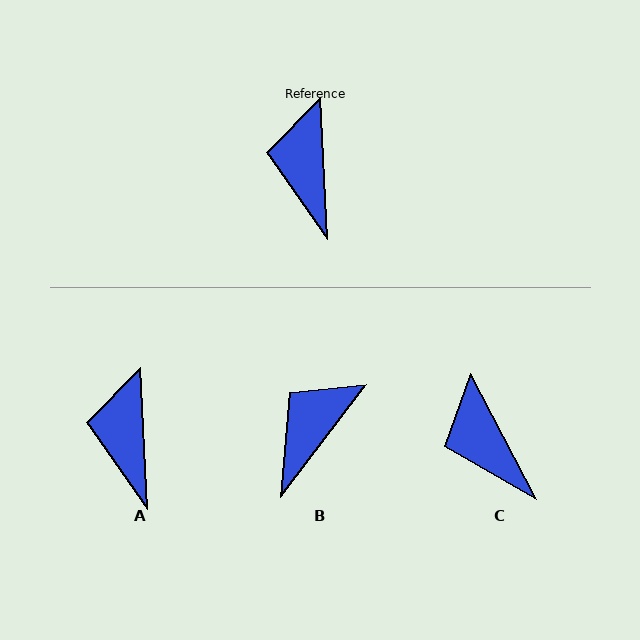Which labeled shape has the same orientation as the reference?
A.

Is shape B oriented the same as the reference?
No, it is off by about 40 degrees.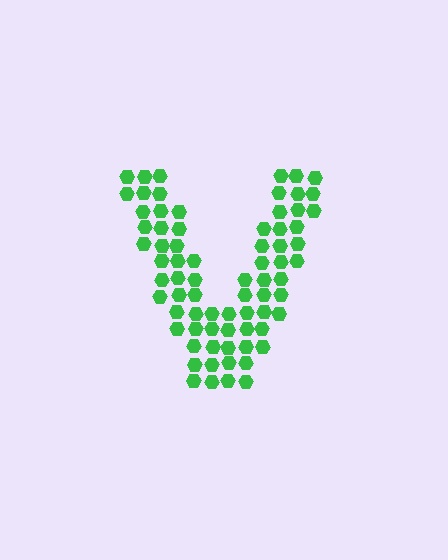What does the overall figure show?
The overall figure shows the letter V.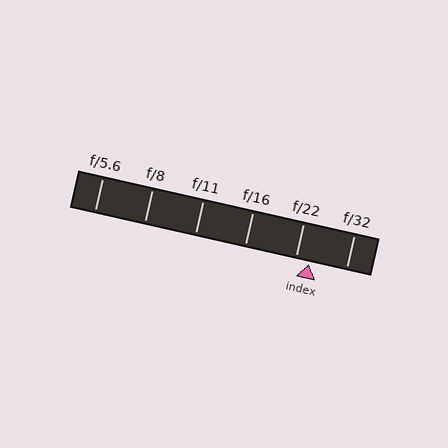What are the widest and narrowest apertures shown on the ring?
The widest aperture shown is f/5.6 and the narrowest is f/32.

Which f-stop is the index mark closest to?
The index mark is closest to f/22.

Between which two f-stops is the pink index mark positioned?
The index mark is between f/22 and f/32.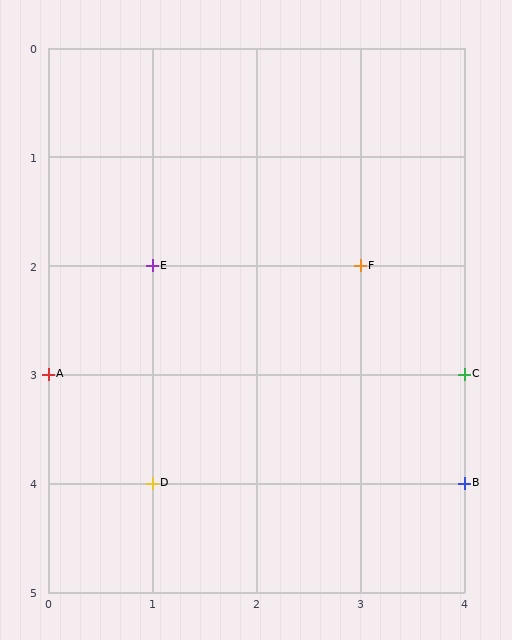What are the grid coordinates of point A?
Point A is at grid coordinates (0, 3).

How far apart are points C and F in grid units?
Points C and F are 1 column and 1 row apart (about 1.4 grid units diagonally).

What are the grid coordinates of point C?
Point C is at grid coordinates (4, 3).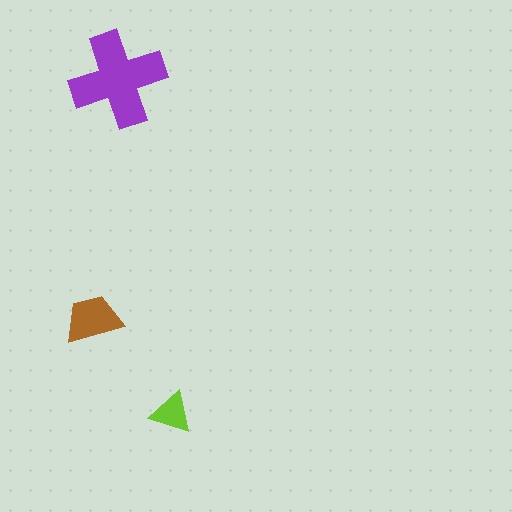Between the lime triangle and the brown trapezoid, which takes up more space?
The brown trapezoid.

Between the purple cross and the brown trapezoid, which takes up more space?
The purple cross.